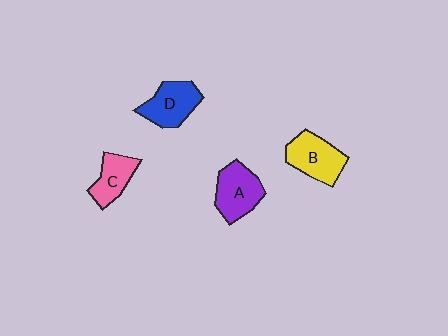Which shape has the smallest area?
Shape C (pink).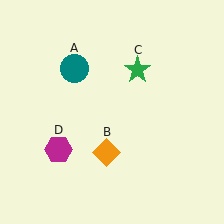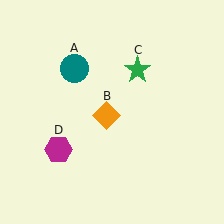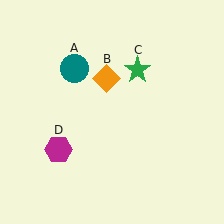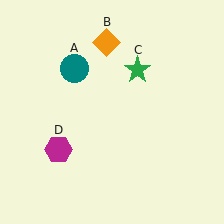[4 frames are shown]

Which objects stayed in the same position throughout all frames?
Teal circle (object A) and green star (object C) and magenta hexagon (object D) remained stationary.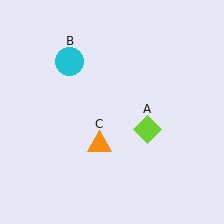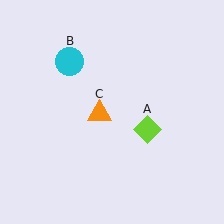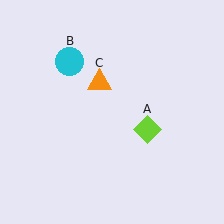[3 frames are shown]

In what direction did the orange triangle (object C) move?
The orange triangle (object C) moved up.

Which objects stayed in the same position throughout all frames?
Lime diamond (object A) and cyan circle (object B) remained stationary.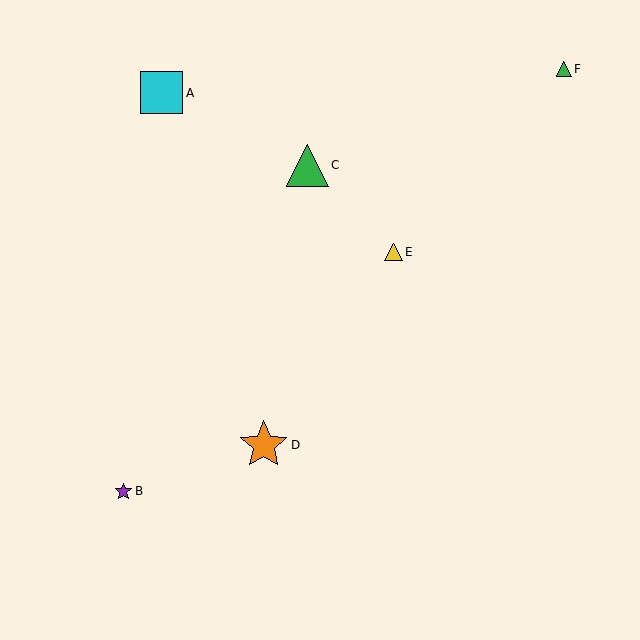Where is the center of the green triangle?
The center of the green triangle is at (564, 69).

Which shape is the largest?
The orange star (labeled D) is the largest.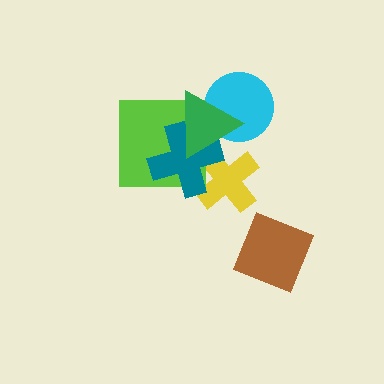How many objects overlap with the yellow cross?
2 objects overlap with the yellow cross.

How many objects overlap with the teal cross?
3 objects overlap with the teal cross.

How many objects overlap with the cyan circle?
1 object overlaps with the cyan circle.